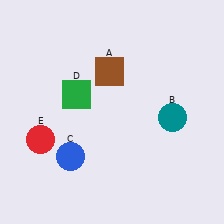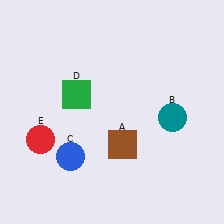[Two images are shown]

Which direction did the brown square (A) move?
The brown square (A) moved down.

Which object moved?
The brown square (A) moved down.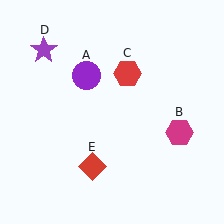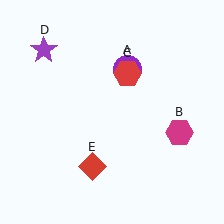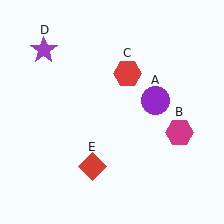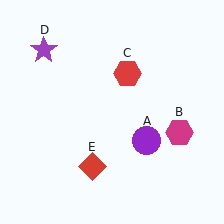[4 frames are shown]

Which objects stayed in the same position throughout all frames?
Magenta hexagon (object B) and red hexagon (object C) and purple star (object D) and red diamond (object E) remained stationary.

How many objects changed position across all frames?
1 object changed position: purple circle (object A).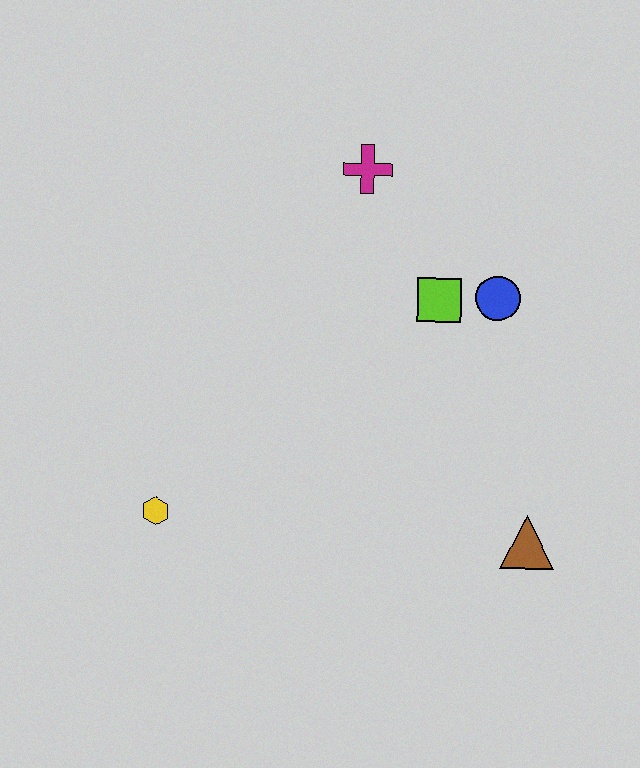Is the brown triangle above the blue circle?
No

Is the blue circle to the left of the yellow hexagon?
No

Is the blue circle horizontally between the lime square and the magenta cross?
No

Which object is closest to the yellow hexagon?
The lime square is closest to the yellow hexagon.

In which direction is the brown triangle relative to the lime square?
The brown triangle is below the lime square.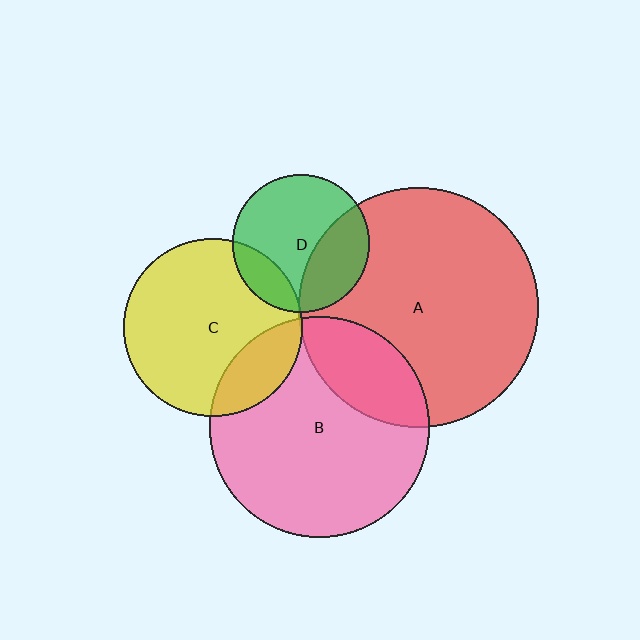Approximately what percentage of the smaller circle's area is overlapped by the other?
Approximately 25%.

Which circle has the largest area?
Circle A (red).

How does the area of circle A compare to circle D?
Approximately 3.0 times.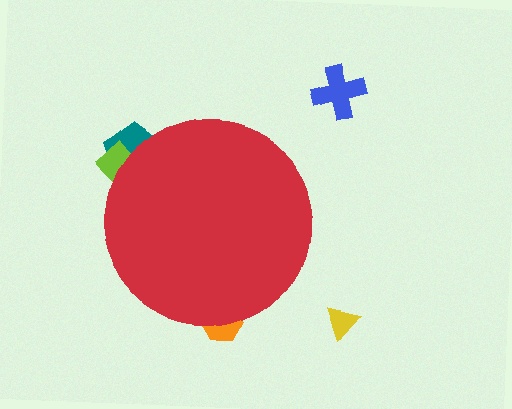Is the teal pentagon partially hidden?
Yes, the teal pentagon is partially hidden behind the red circle.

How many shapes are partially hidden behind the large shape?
3 shapes are partially hidden.